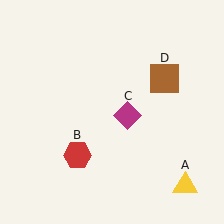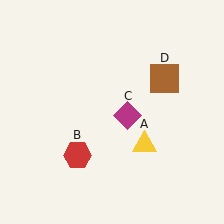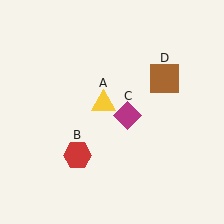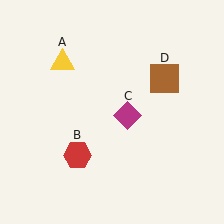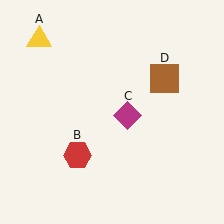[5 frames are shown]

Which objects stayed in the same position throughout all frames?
Red hexagon (object B) and magenta diamond (object C) and brown square (object D) remained stationary.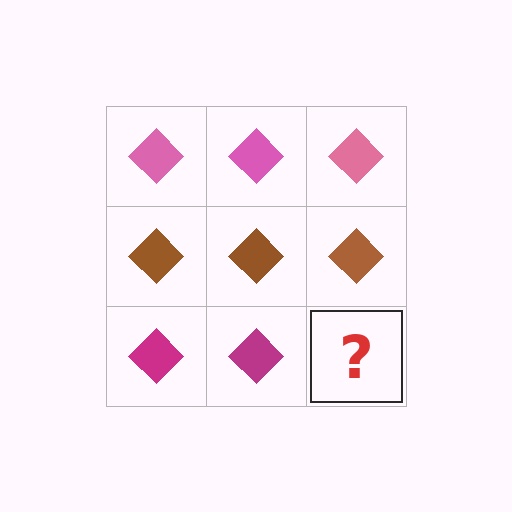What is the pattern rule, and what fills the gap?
The rule is that each row has a consistent color. The gap should be filled with a magenta diamond.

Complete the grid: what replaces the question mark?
The question mark should be replaced with a magenta diamond.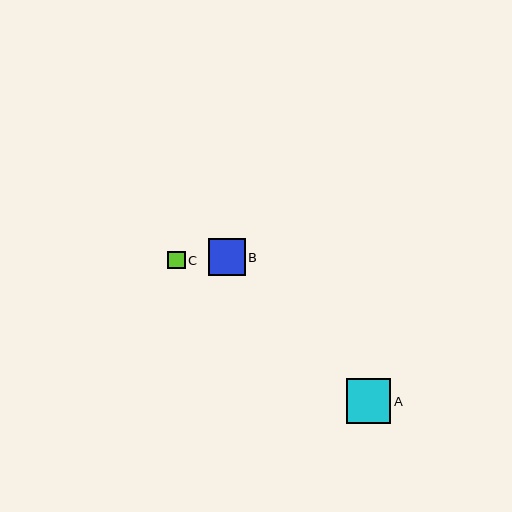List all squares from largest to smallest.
From largest to smallest: A, B, C.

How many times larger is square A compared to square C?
Square A is approximately 2.6 times the size of square C.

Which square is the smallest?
Square C is the smallest with a size of approximately 17 pixels.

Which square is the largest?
Square A is the largest with a size of approximately 45 pixels.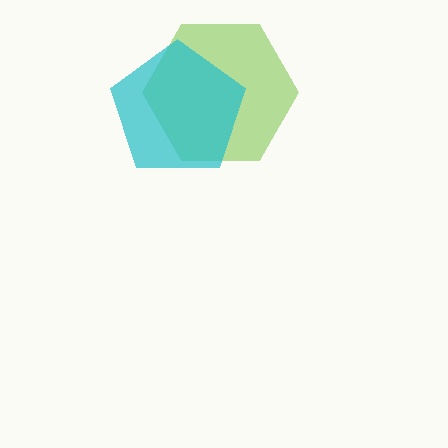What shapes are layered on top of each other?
The layered shapes are: a lime hexagon, a cyan pentagon.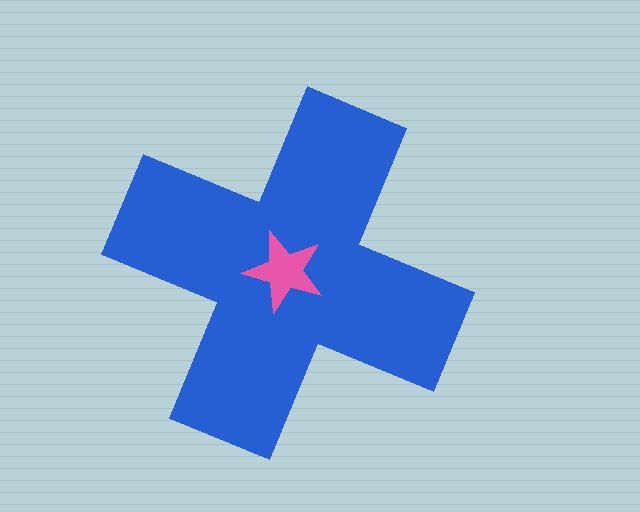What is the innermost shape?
The pink star.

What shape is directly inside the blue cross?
The pink star.